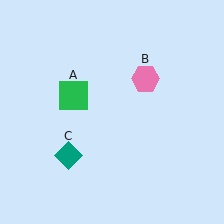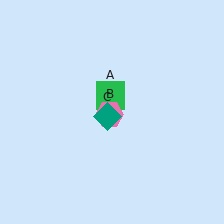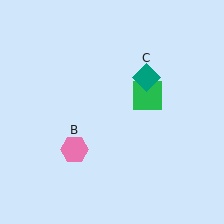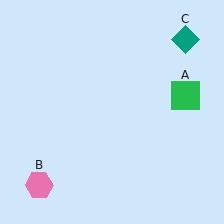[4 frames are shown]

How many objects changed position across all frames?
3 objects changed position: green square (object A), pink hexagon (object B), teal diamond (object C).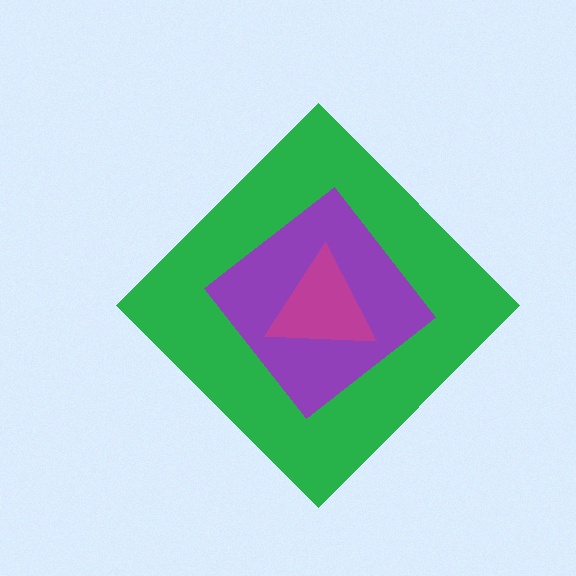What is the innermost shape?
The magenta triangle.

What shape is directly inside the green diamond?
The purple diamond.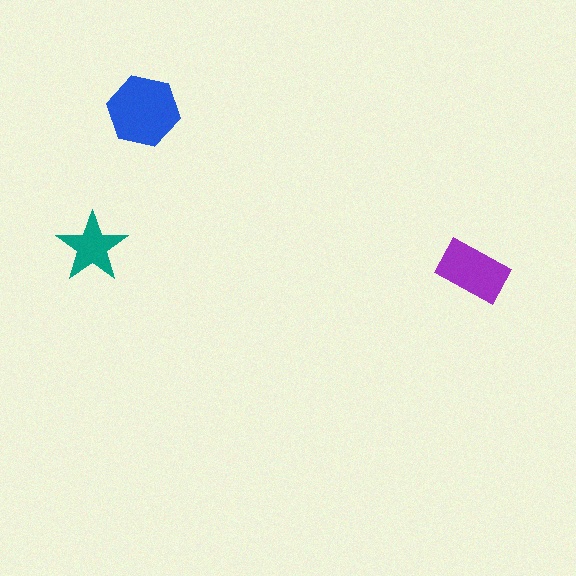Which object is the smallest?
The teal star.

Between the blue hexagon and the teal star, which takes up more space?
The blue hexagon.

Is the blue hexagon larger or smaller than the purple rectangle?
Larger.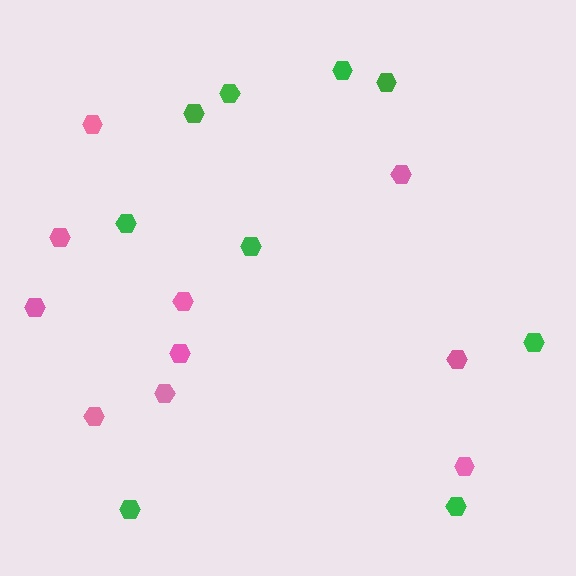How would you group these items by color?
There are 2 groups: one group of green hexagons (9) and one group of pink hexagons (10).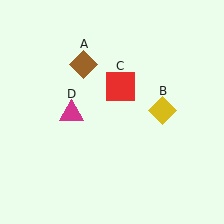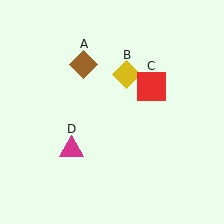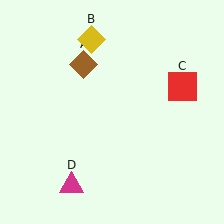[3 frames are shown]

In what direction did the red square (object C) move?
The red square (object C) moved right.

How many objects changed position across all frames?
3 objects changed position: yellow diamond (object B), red square (object C), magenta triangle (object D).